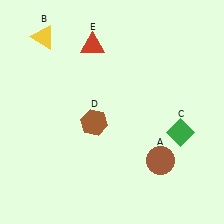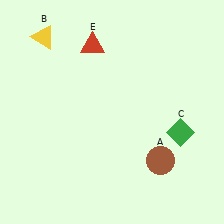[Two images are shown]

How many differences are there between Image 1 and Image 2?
There is 1 difference between the two images.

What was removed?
The brown hexagon (D) was removed in Image 2.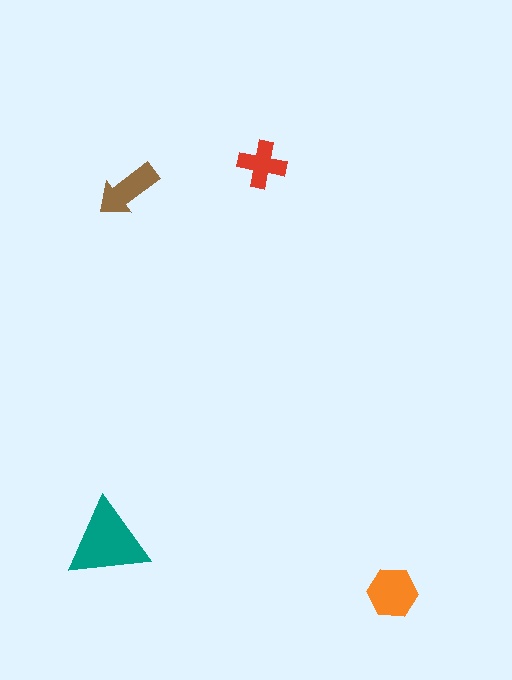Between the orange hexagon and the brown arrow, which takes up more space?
The orange hexagon.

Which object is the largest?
The teal triangle.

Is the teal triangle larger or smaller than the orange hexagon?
Larger.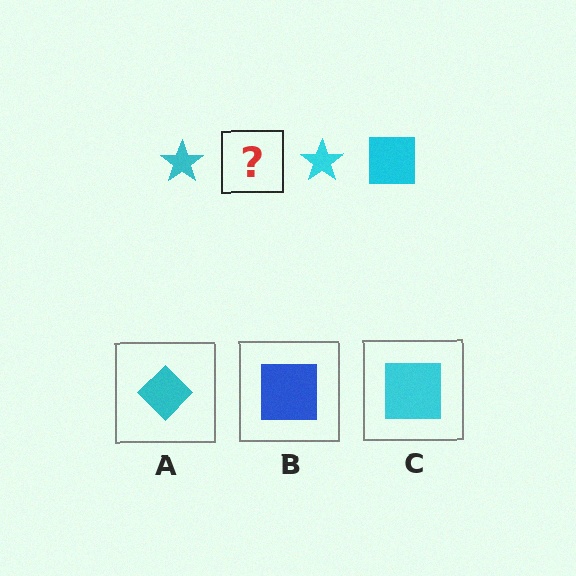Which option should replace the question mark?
Option C.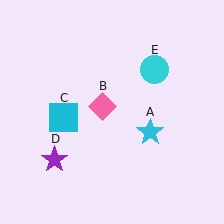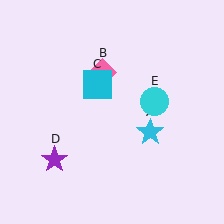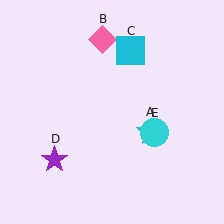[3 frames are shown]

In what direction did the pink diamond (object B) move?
The pink diamond (object B) moved up.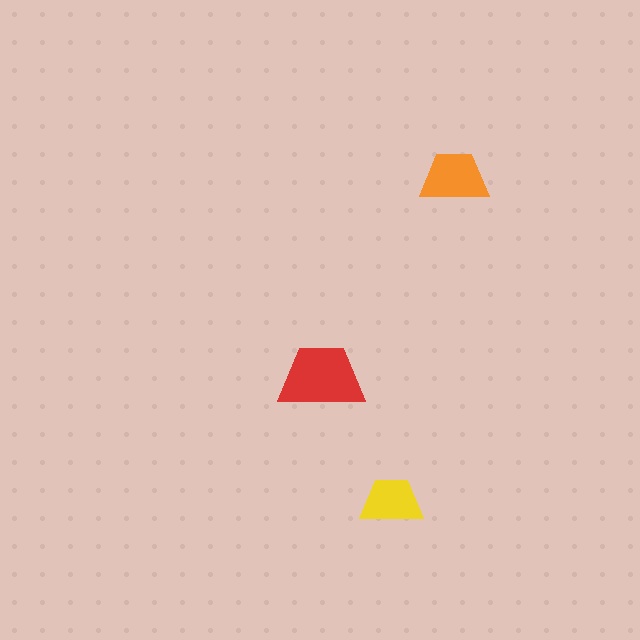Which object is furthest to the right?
The orange trapezoid is rightmost.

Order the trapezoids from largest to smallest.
the red one, the orange one, the yellow one.